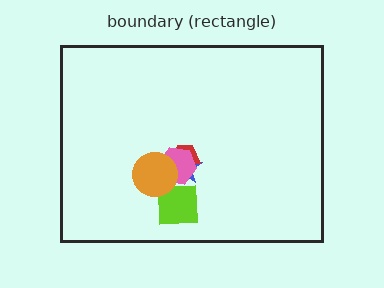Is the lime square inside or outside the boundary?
Inside.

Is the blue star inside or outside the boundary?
Inside.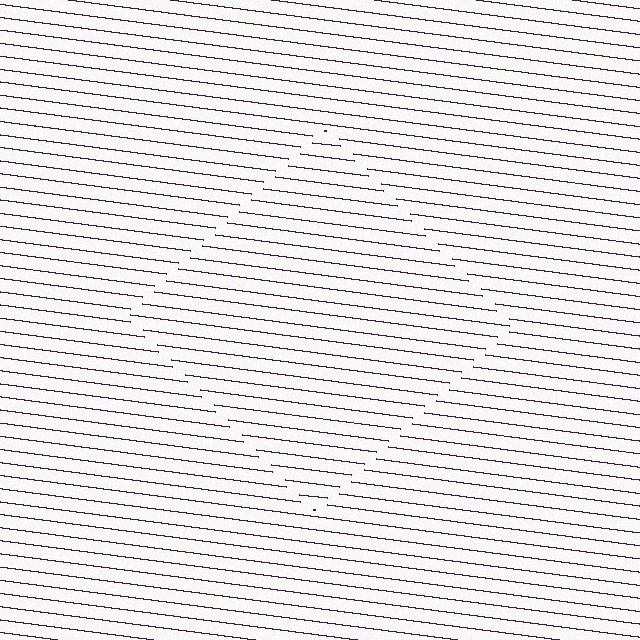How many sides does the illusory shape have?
4 sides — the line-ends trace a square.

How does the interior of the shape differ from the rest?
The interior of the shape contains the same grating, shifted by half a period — the contour is defined by the phase discontinuity where line-ends from the inner and outer gratings abut.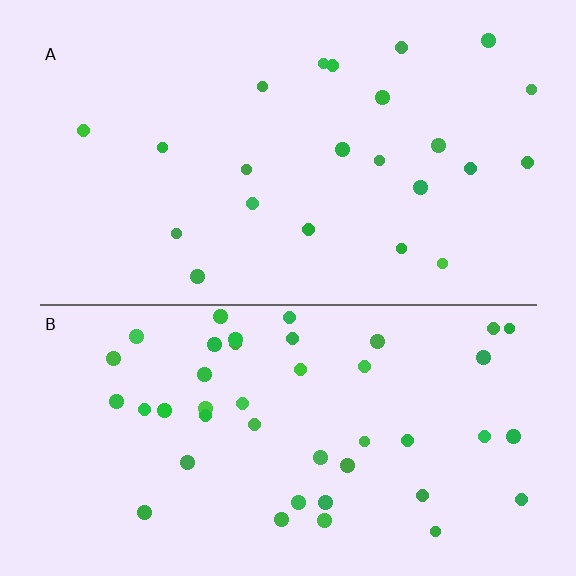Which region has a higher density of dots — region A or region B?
B (the bottom).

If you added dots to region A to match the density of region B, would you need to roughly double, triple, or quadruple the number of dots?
Approximately double.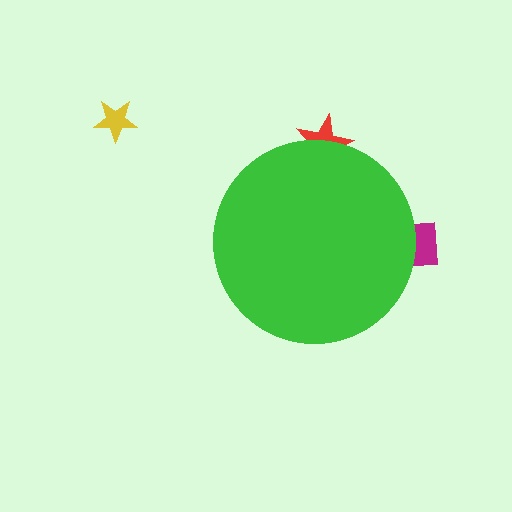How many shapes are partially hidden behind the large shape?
2 shapes are partially hidden.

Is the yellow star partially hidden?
No, the yellow star is fully visible.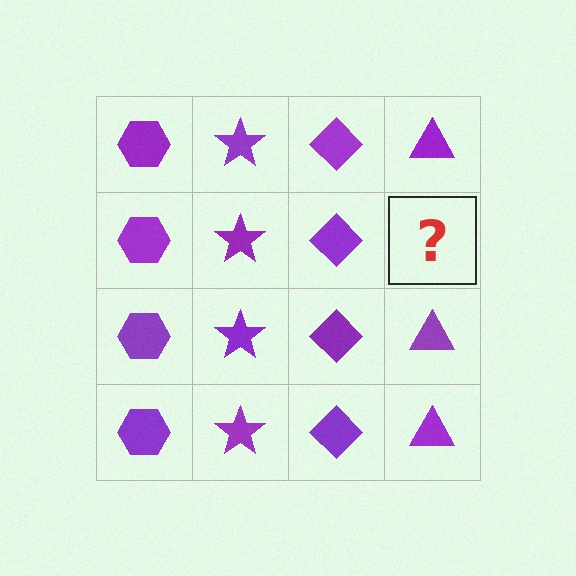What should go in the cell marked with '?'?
The missing cell should contain a purple triangle.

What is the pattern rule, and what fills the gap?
The rule is that each column has a consistent shape. The gap should be filled with a purple triangle.